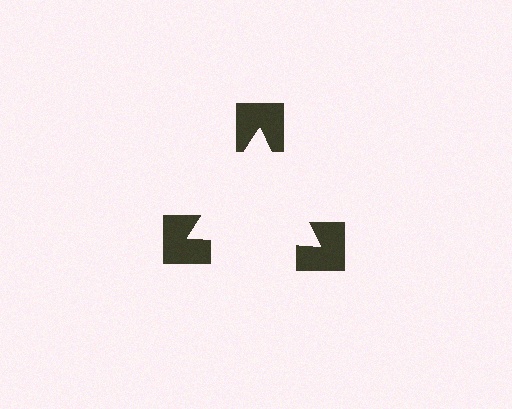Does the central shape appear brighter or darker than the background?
It typically appears slightly brighter than the background, even though no actual brightness change is drawn.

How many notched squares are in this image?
There are 3 — one at each vertex of the illusory triangle.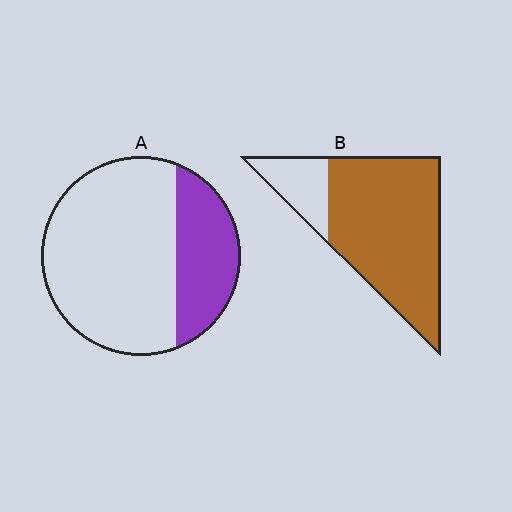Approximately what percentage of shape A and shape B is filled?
A is approximately 30% and B is approximately 80%.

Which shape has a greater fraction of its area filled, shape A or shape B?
Shape B.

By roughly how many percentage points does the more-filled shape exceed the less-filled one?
By roughly 50 percentage points (B over A).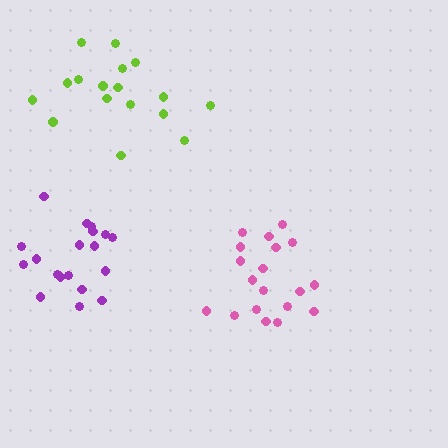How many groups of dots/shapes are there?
There are 3 groups.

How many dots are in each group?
Group 1: 19 dots, Group 2: 17 dots, Group 3: 19 dots (55 total).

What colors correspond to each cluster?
The clusters are colored: pink, lime, purple.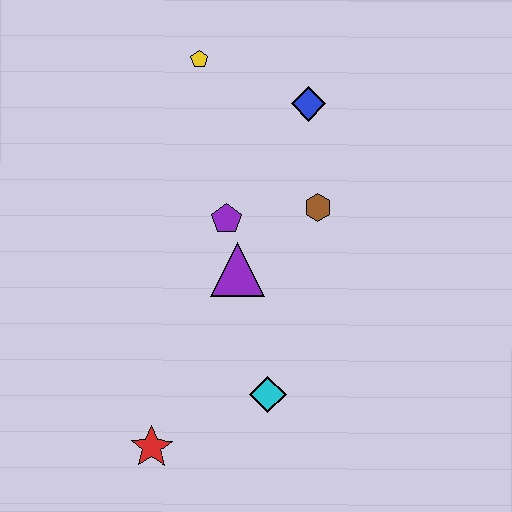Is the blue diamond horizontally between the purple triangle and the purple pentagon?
No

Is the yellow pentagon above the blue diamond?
Yes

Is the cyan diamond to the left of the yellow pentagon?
No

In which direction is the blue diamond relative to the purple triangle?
The blue diamond is above the purple triangle.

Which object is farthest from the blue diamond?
The red star is farthest from the blue diamond.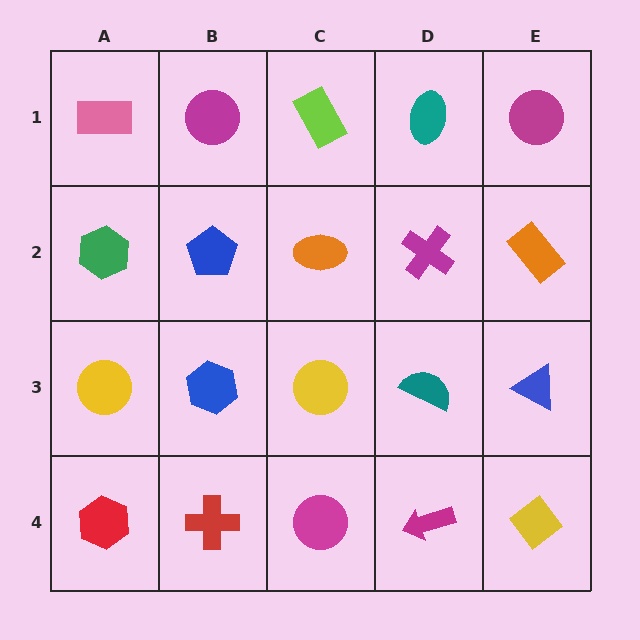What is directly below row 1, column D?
A magenta cross.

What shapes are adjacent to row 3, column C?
An orange ellipse (row 2, column C), a magenta circle (row 4, column C), a blue hexagon (row 3, column B), a teal semicircle (row 3, column D).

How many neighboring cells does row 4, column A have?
2.